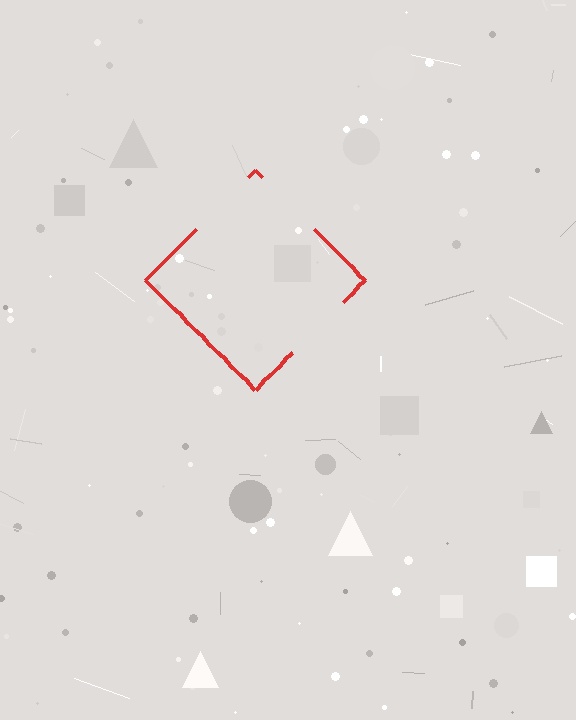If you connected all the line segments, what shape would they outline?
They would outline a diamond.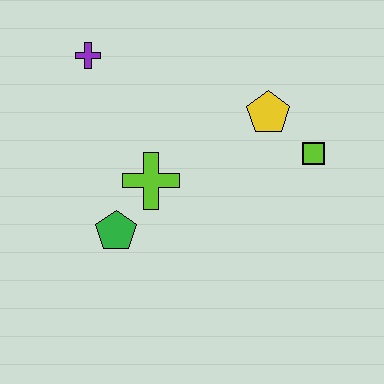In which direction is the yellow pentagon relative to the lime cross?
The yellow pentagon is to the right of the lime cross.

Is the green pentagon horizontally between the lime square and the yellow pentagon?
No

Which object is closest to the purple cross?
The lime cross is closest to the purple cross.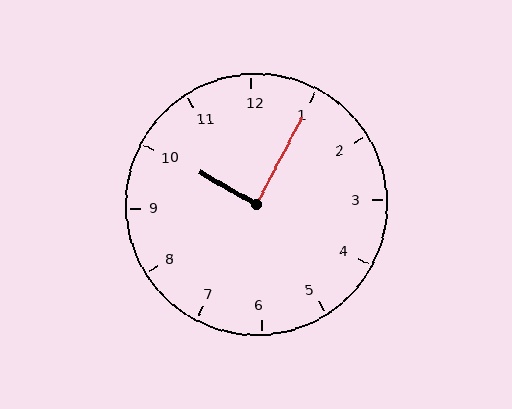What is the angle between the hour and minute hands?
Approximately 88 degrees.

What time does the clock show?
10:05.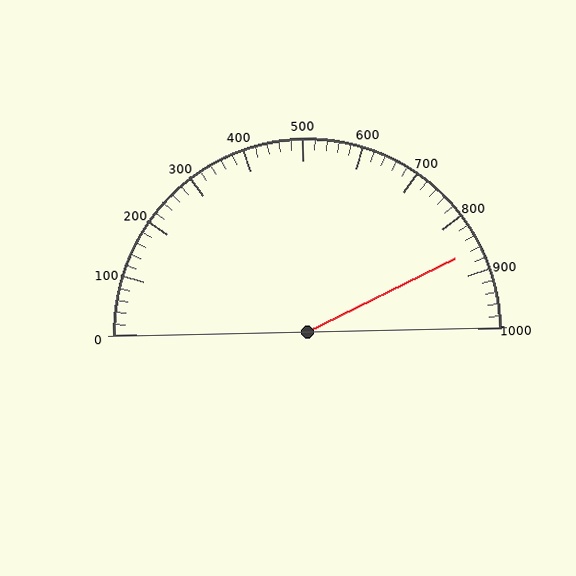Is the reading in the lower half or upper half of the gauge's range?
The reading is in the upper half of the range (0 to 1000).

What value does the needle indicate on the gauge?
The needle indicates approximately 860.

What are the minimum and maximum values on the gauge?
The gauge ranges from 0 to 1000.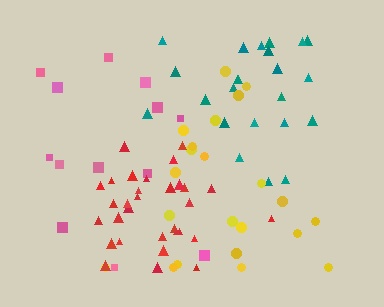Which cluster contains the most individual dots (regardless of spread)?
Red (31).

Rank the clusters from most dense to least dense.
red, teal, yellow, pink.